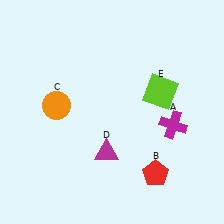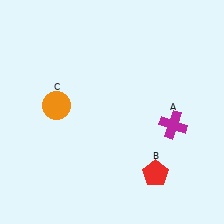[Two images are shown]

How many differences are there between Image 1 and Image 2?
There are 2 differences between the two images.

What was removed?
The magenta triangle (D), the lime square (E) were removed in Image 2.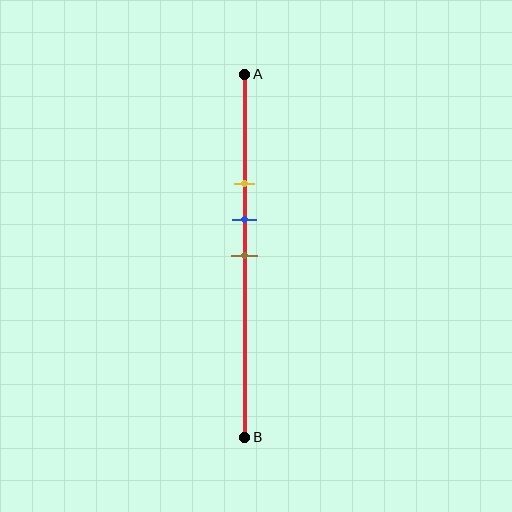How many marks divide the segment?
There are 3 marks dividing the segment.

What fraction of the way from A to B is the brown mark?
The brown mark is approximately 50% (0.5) of the way from A to B.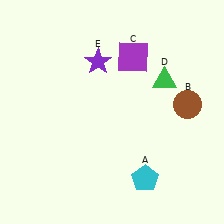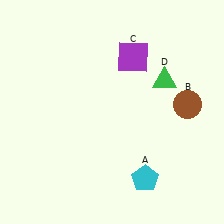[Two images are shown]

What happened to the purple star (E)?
The purple star (E) was removed in Image 2. It was in the top-left area of Image 1.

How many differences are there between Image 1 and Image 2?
There is 1 difference between the two images.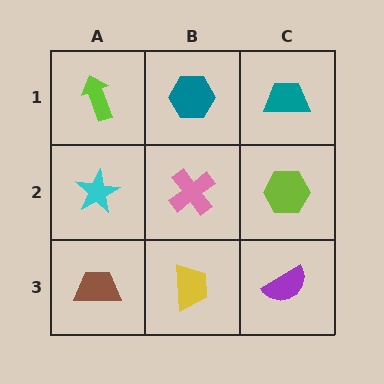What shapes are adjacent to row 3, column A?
A cyan star (row 2, column A), a yellow trapezoid (row 3, column B).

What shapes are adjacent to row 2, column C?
A teal trapezoid (row 1, column C), a purple semicircle (row 3, column C), a pink cross (row 2, column B).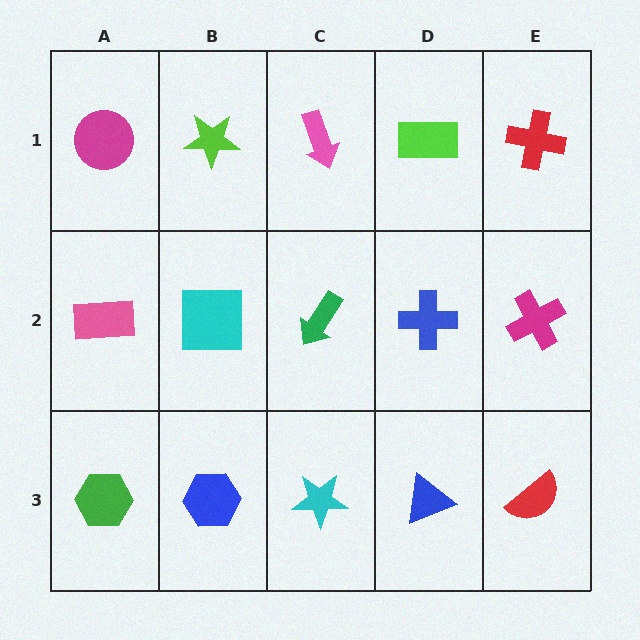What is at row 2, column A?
A pink rectangle.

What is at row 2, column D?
A blue cross.